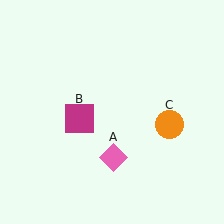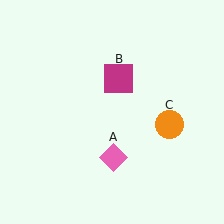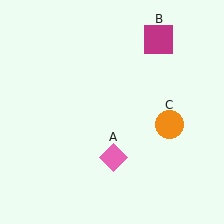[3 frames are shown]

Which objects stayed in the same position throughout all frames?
Pink diamond (object A) and orange circle (object C) remained stationary.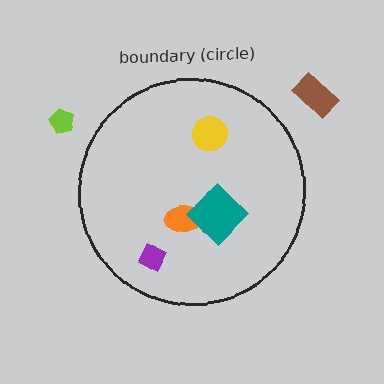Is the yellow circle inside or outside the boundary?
Inside.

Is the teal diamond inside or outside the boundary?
Inside.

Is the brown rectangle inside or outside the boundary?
Outside.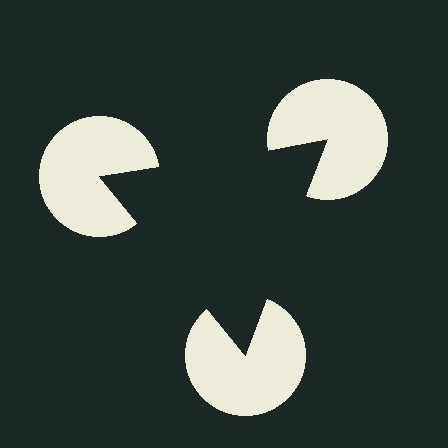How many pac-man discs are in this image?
There are 3 — one at each vertex of the illusory triangle.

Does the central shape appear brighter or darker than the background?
It typically appears slightly darker than the background, even though no actual brightness change is drawn.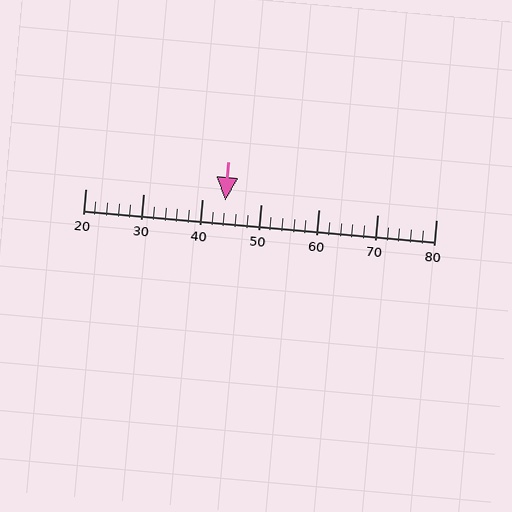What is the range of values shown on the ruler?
The ruler shows values from 20 to 80.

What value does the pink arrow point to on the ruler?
The pink arrow points to approximately 44.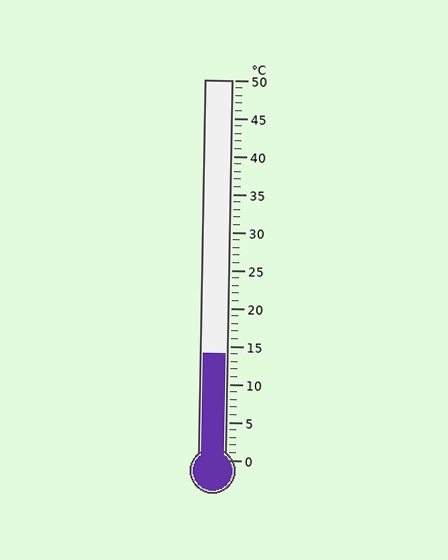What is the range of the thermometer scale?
The thermometer scale ranges from 0°C to 50°C.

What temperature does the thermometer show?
The thermometer shows approximately 14°C.